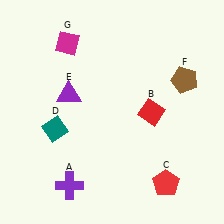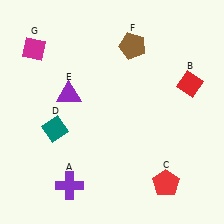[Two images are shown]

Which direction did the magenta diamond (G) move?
The magenta diamond (G) moved left.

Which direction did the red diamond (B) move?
The red diamond (B) moved right.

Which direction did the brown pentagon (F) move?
The brown pentagon (F) moved left.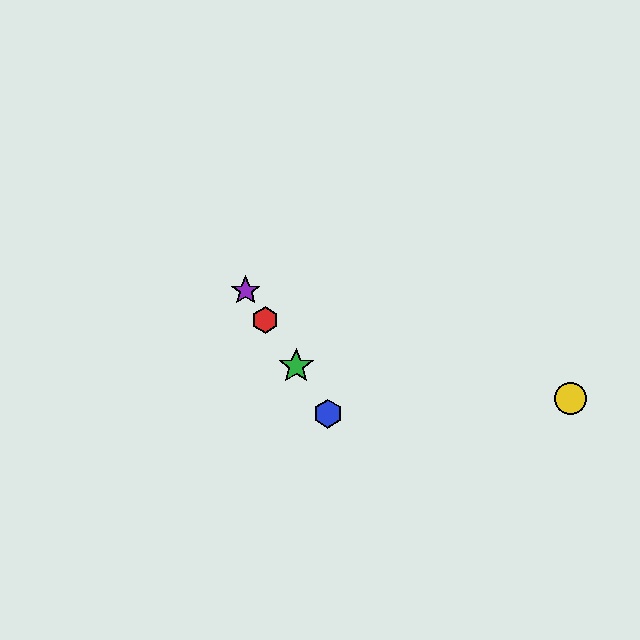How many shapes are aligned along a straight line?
4 shapes (the red hexagon, the blue hexagon, the green star, the purple star) are aligned along a straight line.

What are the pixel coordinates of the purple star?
The purple star is at (246, 291).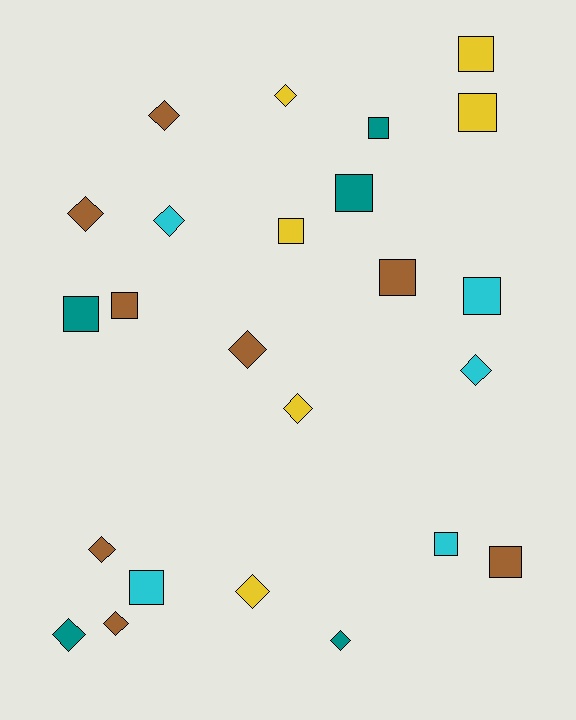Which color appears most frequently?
Brown, with 8 objects.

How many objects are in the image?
There are 24 objects.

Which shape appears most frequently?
Square, with 12 objects.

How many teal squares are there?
There are 3 teal squares.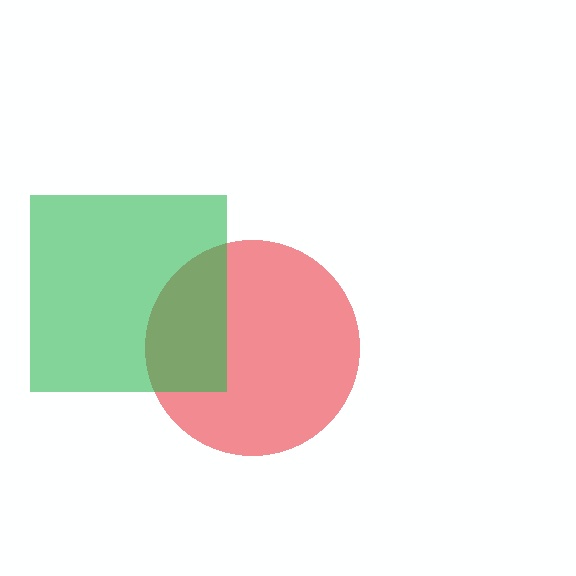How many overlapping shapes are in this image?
There are 2 overlapping shapes in the image.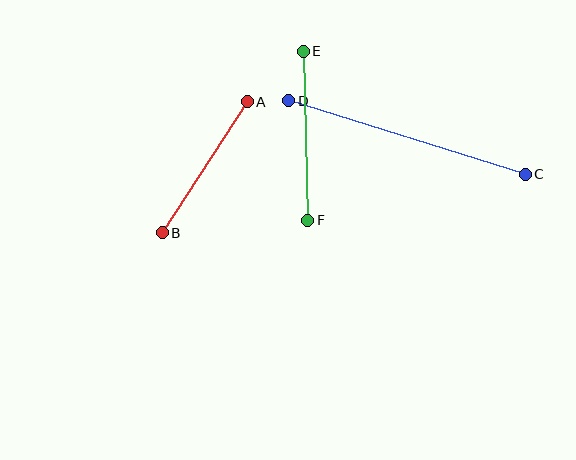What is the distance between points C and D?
The distance is approximately 248 pixels.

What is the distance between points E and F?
The distance is approximately 169 pixels.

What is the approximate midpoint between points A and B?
The midpoint is at approximately (205, 167) pixels.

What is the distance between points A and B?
The distance is approximately 156 pixels.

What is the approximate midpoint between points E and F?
The midpoint is at approximately (306, 136) pixels.